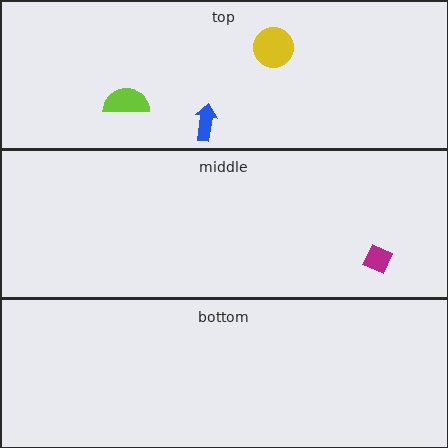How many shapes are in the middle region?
1.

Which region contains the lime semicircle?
The top region.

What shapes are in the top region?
The yellow circle, the blue arrow, the lime semicircle.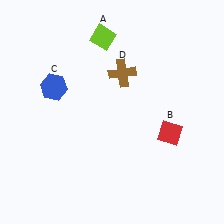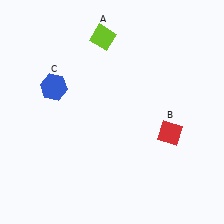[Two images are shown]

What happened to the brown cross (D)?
The brown cross (D) was removed in Image 2. It was in the top-right area of Image 1.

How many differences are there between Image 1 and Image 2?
There is 1 difference between the two images.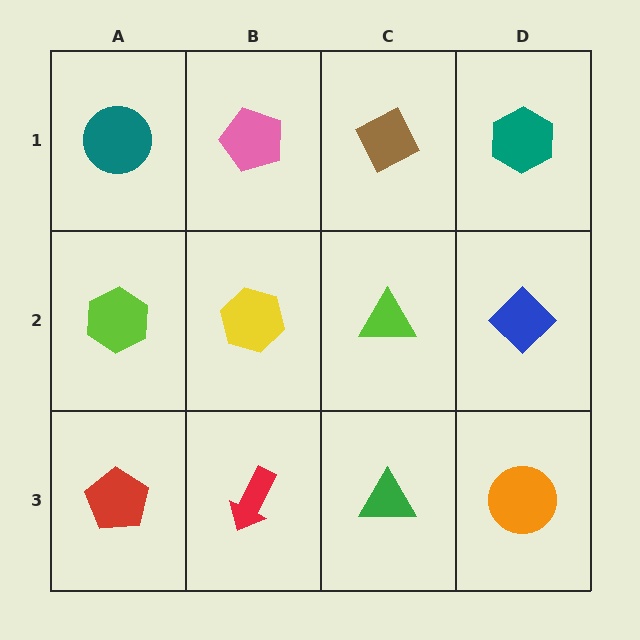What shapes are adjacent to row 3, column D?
A blue diamond (row 2, column D), a green triangle (row 3, column C).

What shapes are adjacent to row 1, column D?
A blue diamond (row 2, column D), a brown diamond (row 1, column C).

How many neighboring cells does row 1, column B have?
3.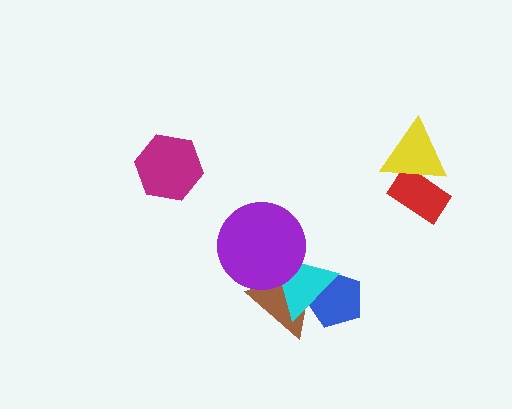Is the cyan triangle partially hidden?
Yes, it is partially covered by another shape.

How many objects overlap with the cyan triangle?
3 objects overlap with the cyan triangle.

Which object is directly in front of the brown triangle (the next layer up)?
The cyan triangle is directly in front of the brown triangle.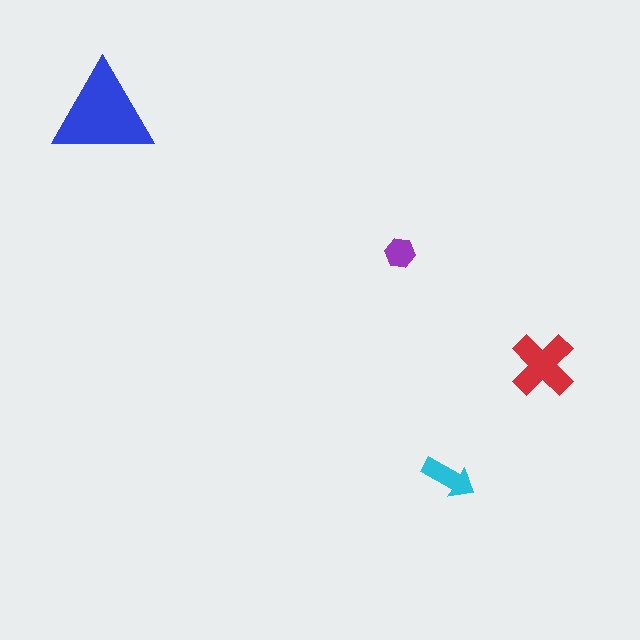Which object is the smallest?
The purple hexagon.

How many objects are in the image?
There are 4 objects in the image.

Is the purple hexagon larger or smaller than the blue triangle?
Smaller.